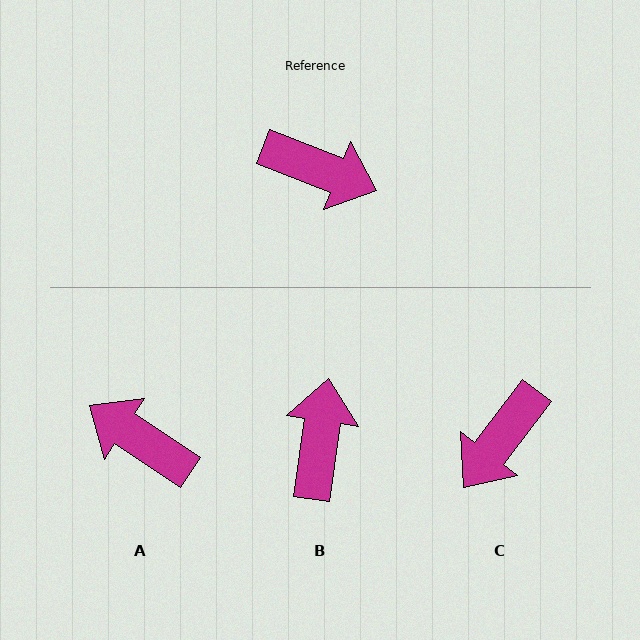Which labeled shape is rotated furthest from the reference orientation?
A, about 168 degrees away.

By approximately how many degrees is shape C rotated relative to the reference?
Approximately 106 degrees clockwise.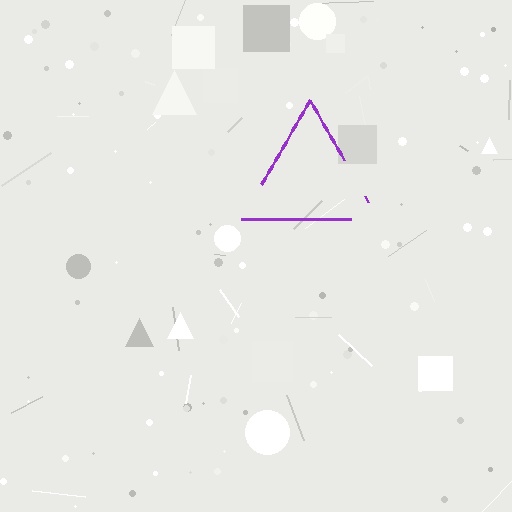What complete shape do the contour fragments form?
The contour fragments form a triangle.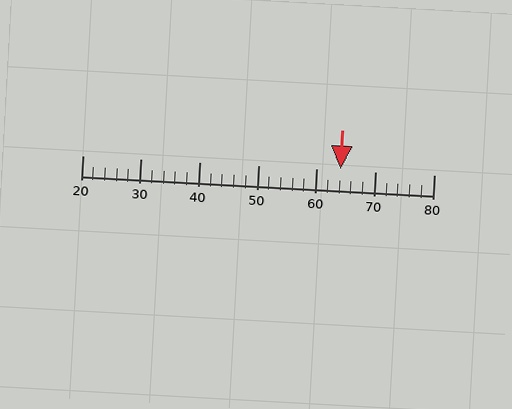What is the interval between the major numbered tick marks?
The major tick marks are spaced 10 units apart.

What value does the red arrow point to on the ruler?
The red arrow points to approximately 64.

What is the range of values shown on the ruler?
The ruler shows values from 20 to 80.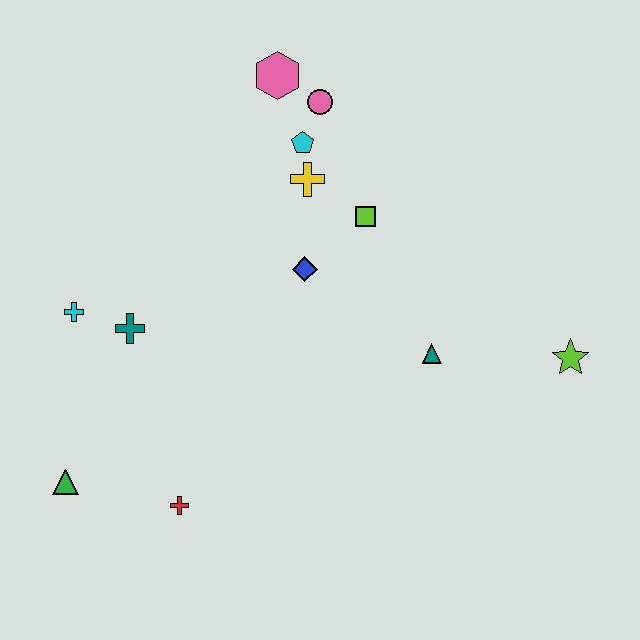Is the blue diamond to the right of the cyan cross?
Yes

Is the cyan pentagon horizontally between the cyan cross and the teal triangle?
Yes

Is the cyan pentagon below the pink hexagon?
Yes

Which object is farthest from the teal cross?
The lime star is farthest from the teal cross.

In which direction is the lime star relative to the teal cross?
The lime star is to the right of the teal cross.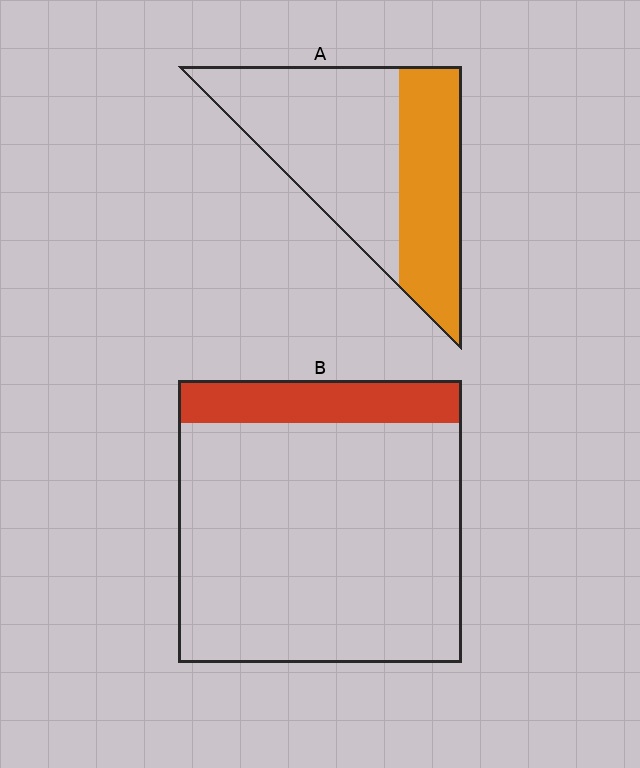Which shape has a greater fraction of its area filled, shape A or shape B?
Shape A.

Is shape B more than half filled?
No.